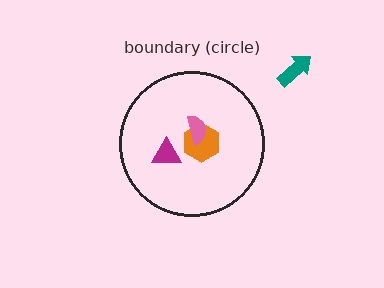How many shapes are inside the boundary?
3 inside, 1 outside.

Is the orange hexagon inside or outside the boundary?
Inside.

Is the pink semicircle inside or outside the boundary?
Inside.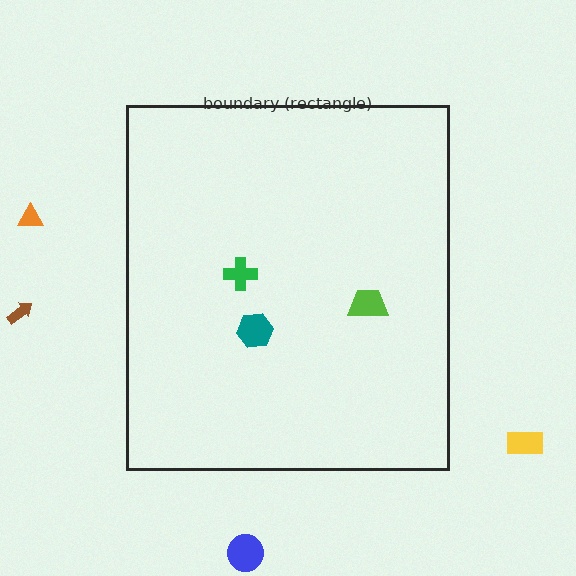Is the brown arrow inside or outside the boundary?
Outside.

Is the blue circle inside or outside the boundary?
Outside.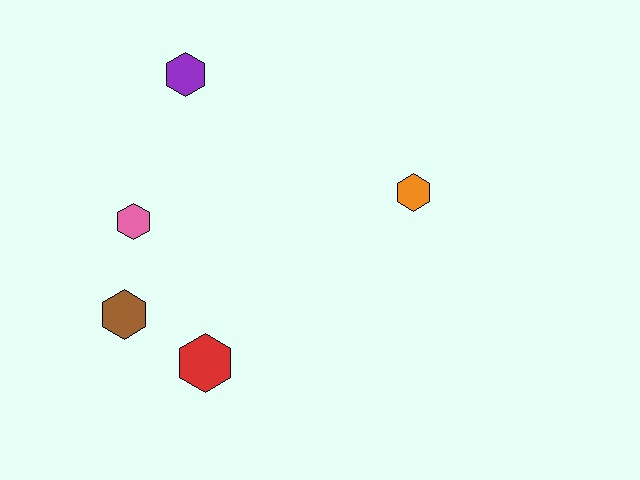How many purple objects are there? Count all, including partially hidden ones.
There is 1 purple object.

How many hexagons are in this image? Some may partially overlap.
There are 5 hexagons.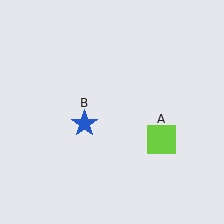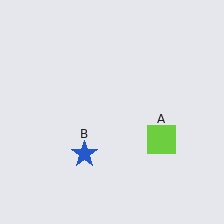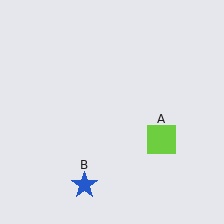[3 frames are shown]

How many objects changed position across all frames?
1 object changed position: blue star (object B).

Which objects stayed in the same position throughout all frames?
Lime square (object A) remained stationary.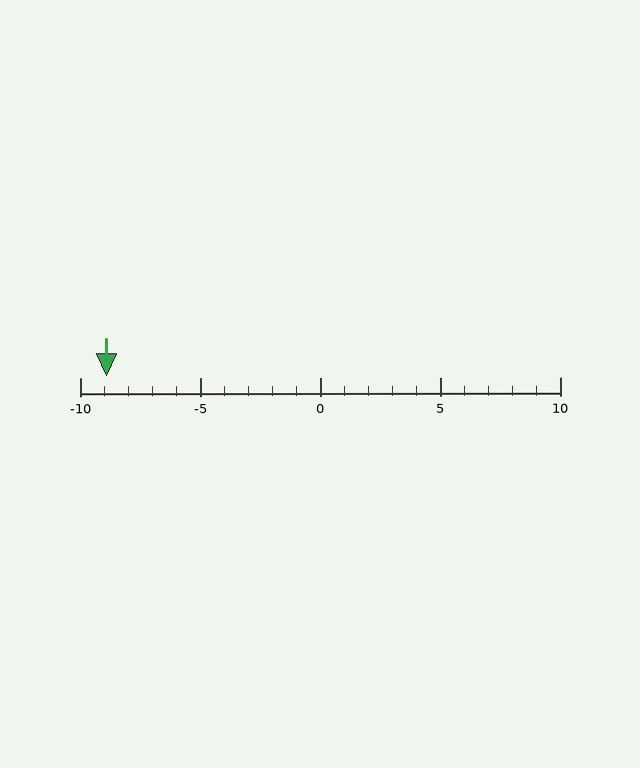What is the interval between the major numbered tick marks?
The major tick marks are spaced 5 units apart.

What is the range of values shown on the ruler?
The ruler shows values from -10 to 10.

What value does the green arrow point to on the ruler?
The green arrow points to approximately -9.